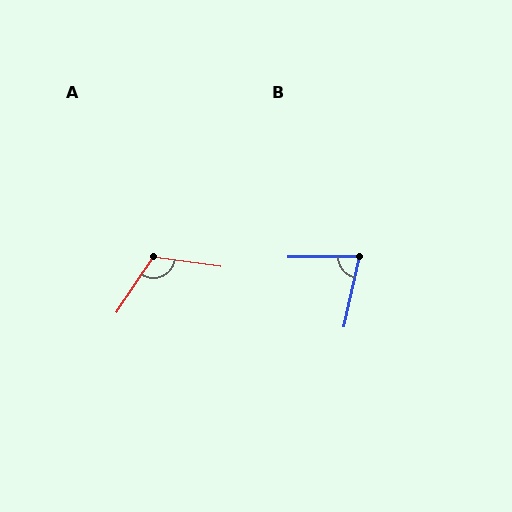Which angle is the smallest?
B, at approximately 77 degrees.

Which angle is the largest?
A, at approximately 115 degrees.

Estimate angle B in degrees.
Approximately 77 degrees.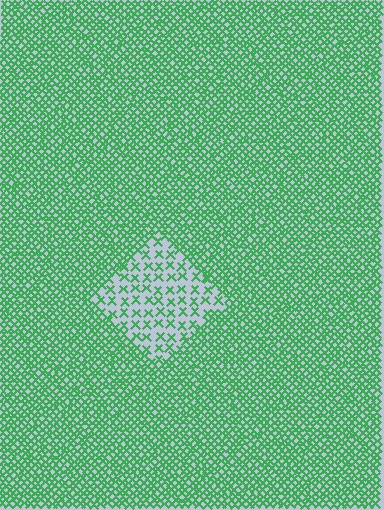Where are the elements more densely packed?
The elements are more densely packed outside the diamond boundary.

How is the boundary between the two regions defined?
The boundary is defined by a change in element density (approximately 2.8x ratio). All elements are the same color, size, and shape.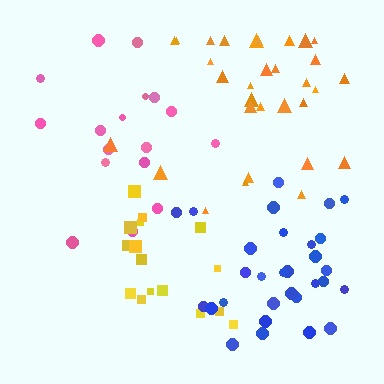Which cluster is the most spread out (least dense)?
Pink.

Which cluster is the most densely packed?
Yellow.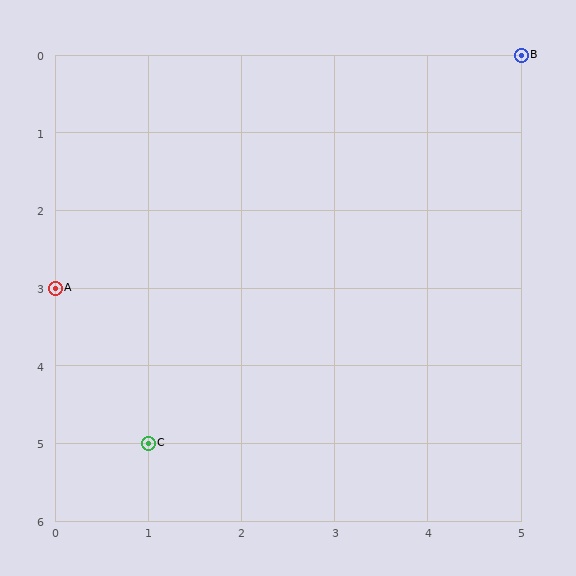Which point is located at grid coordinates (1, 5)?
Point C is at (1, 5).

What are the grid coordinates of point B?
Point B is at grid coordinates (5, 0).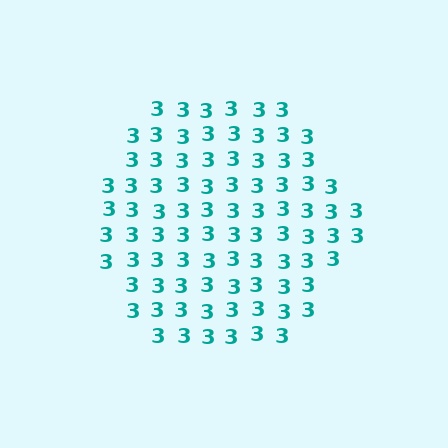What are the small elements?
The small elements are digit 3's.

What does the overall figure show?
The overall figure shows a hexagon.